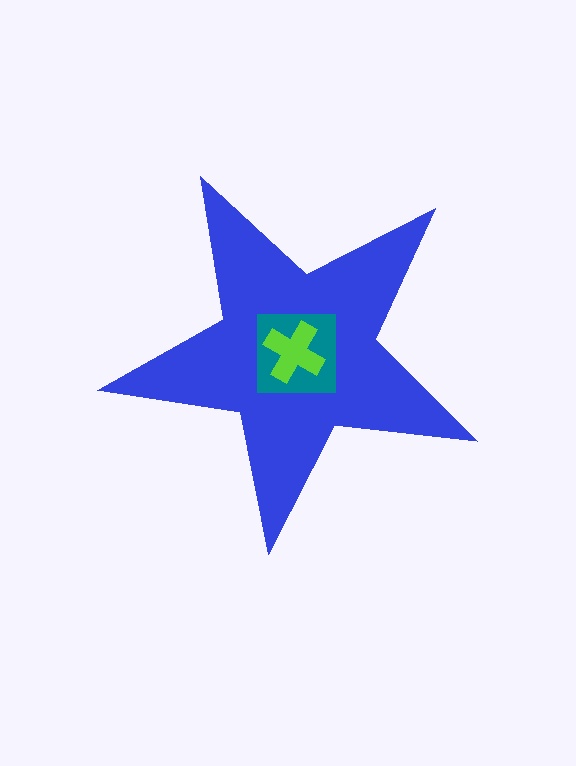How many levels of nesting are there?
3.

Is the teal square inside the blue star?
Yes.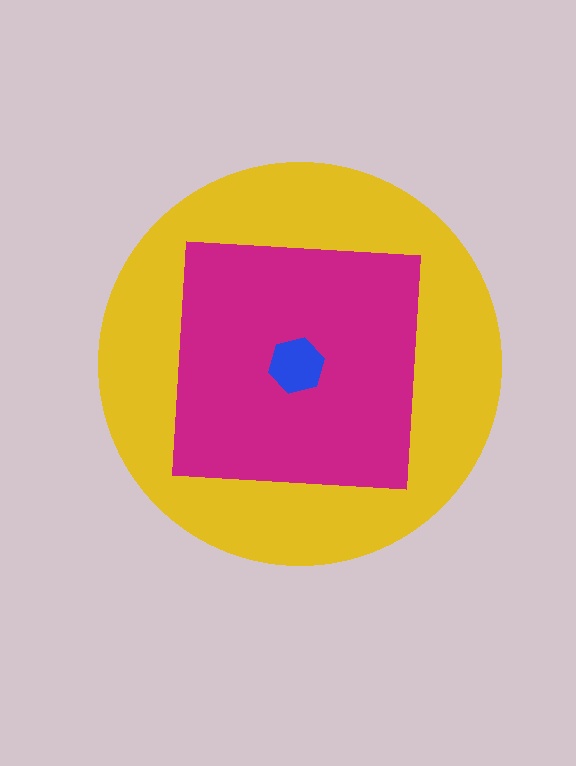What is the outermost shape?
The yellow circle.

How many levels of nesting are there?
3.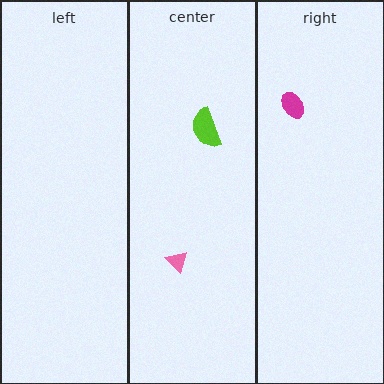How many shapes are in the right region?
1.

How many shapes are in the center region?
2.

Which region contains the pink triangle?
The center region.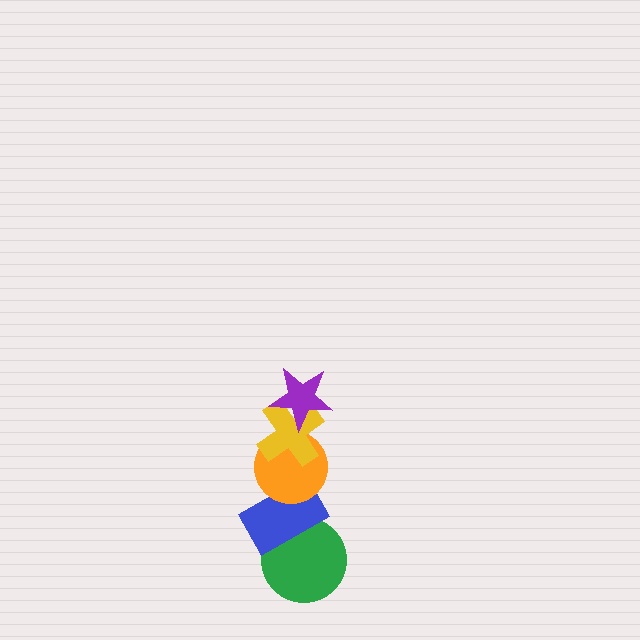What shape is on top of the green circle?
The blue rectangle is on top of the green circle.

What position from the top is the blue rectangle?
The blue rectangle is 4th from the top.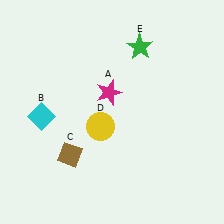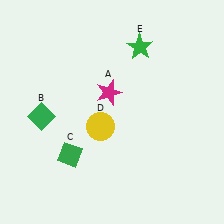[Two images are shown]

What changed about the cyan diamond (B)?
In Image 1, B is cyan. In Image 2, it changed to green.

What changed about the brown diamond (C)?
In Image 1, C is brown. In Image 2, it changed to green.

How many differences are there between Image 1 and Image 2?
There are 2 differences between the two images.